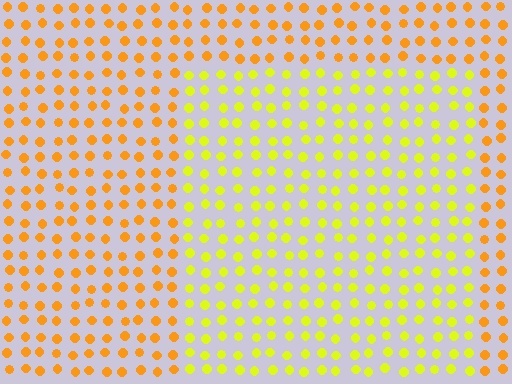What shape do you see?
I see a rectangle.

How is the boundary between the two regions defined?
The boundary is defined purely by a slight shift in hue (about 34 degrees). Spacing, size, and orientation are identical on both sides.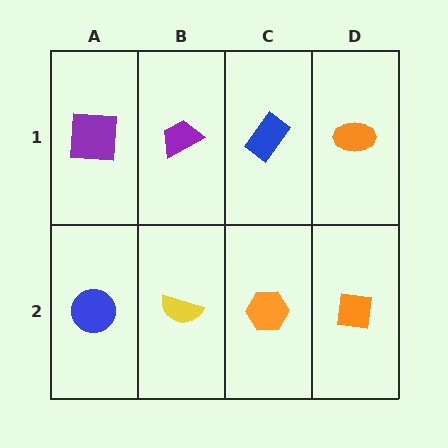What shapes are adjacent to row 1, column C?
An orange hexagon (row 2, column C), a purple trapezoid (row 1, column B), an orange ellipse (row 1, column D).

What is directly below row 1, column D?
An orange square.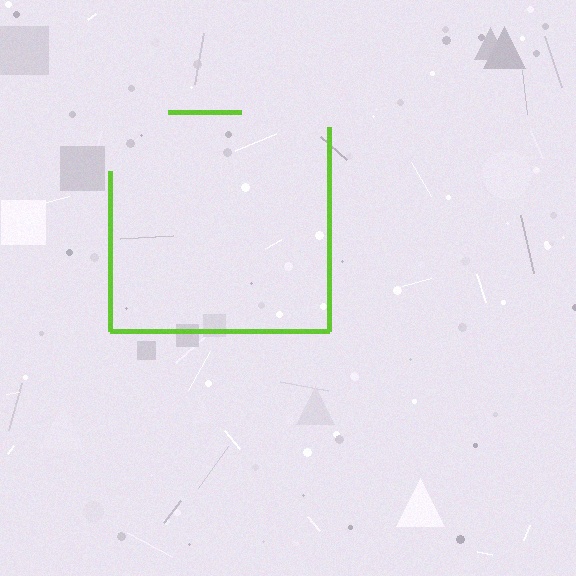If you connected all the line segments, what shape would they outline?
They would outline a square.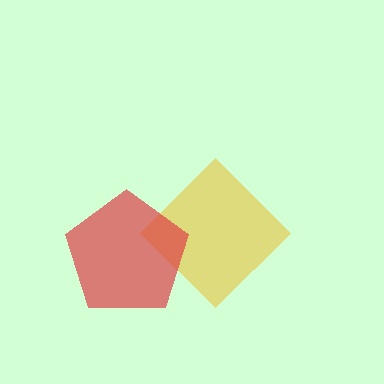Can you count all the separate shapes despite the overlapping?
Yes, there are 2 separate shapes.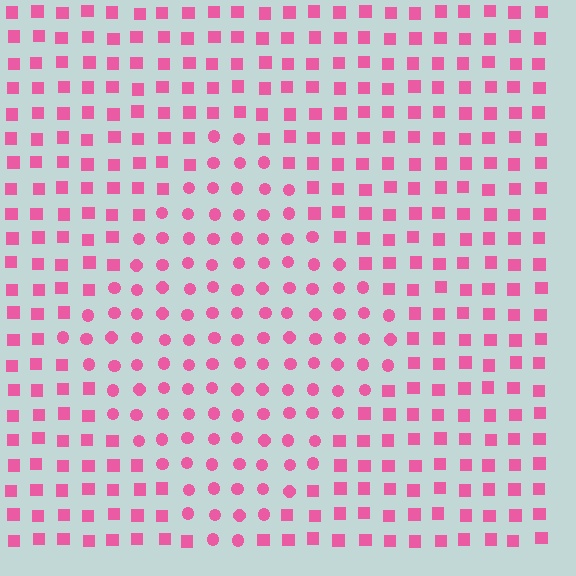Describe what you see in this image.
The image is filled with small pink elements arranged in a uniform grid. A diamond-shaped region contains circles, while the surrounding area contains squares. The boundary is defined purely by the change in element shape.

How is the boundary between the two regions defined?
The boundary is defined by a change in element shape: circles inside vs. squares outside. All elements share the same color and spacing.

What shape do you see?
I see a diamond.